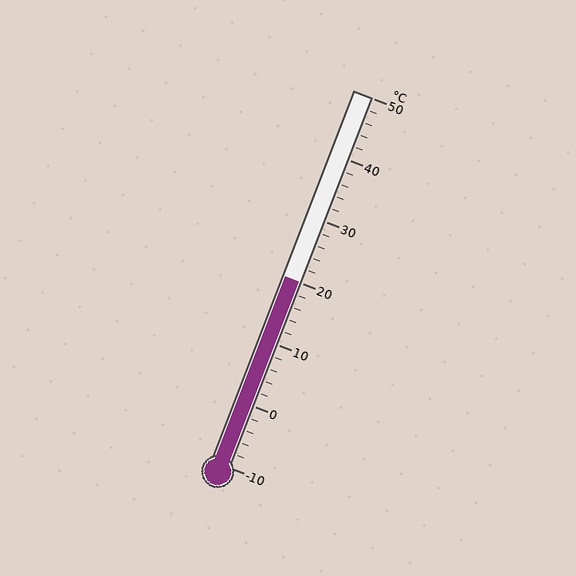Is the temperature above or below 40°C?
The temperature is below 40°C.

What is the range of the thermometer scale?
The thermometer scale ranges from -10°C to 50°C.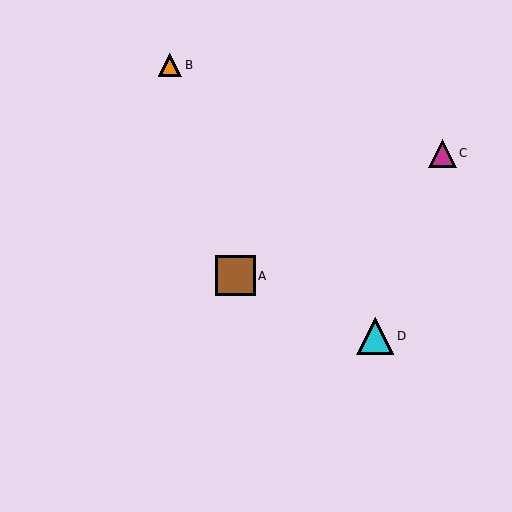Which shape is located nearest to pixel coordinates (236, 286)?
The brown square (labeled A) at (235, 276) is nearest to that location.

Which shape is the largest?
The brown square (labeled A) is the largest.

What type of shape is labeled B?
Shape B is an orange triangle.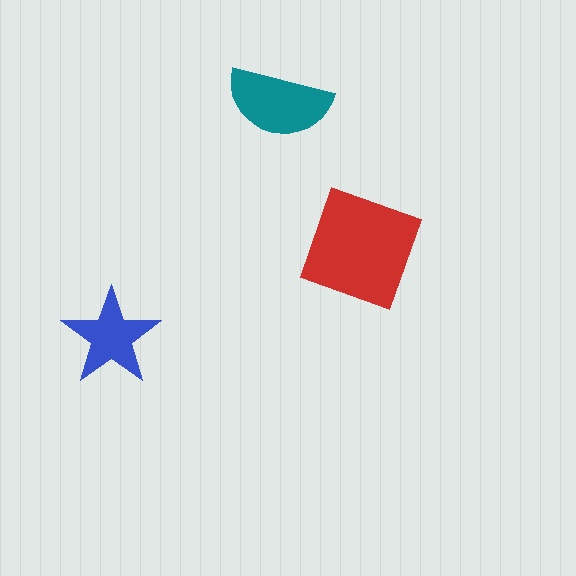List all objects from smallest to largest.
The blue star, the teal semicircle, the red square.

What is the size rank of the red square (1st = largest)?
1st.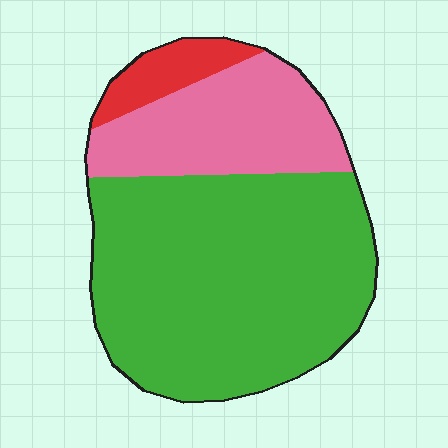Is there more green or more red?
Green.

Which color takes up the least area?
Red, at roughly 10%.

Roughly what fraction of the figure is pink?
Pink takes up between a quarter and a half of the figure.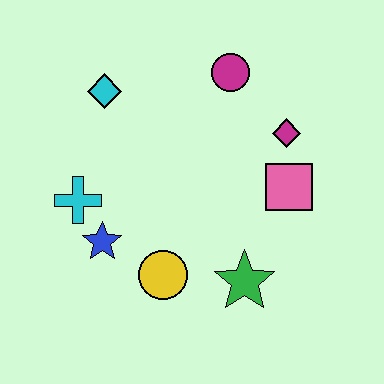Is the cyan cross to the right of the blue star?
No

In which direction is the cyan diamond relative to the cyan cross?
The cyan diamond is above the cyan cross.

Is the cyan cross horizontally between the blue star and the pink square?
No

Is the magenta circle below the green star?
No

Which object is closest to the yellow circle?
The blue star is closest to the yellow circle.